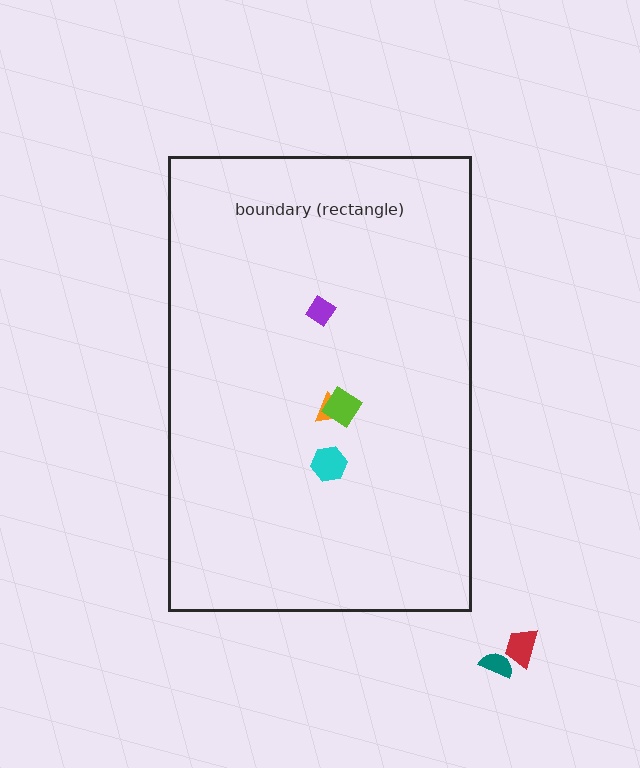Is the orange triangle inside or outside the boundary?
Inside.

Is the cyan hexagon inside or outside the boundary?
Inside.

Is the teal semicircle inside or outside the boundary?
Outside.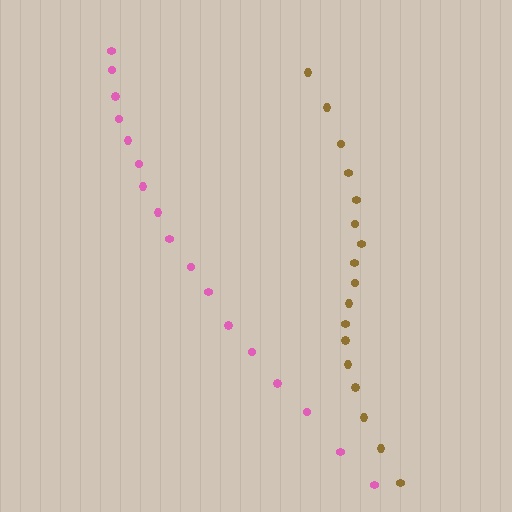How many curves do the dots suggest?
There are 2 distinct paths.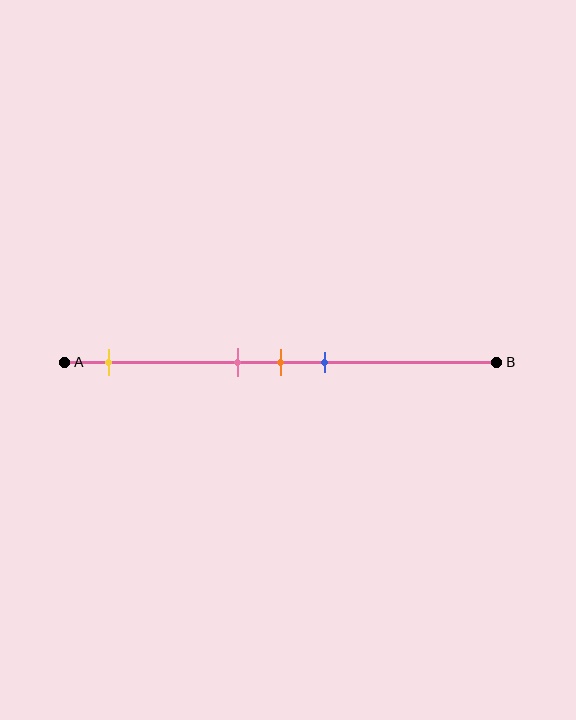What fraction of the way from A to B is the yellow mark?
The yellow mark is approximately 10% (0.1) of the way from A to B.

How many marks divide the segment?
There are 4 marks dividing the segment.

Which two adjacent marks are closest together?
The pink and orange marks are the closest adjacent pair.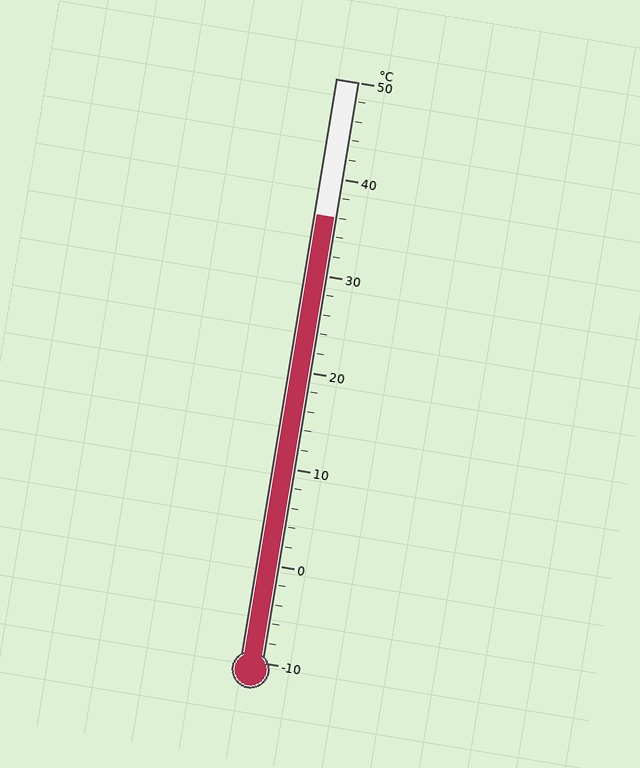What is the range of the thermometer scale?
The thermometer scale ranges from -10°C to 50°C.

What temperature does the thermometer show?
The thermometer shows approximately 36°C.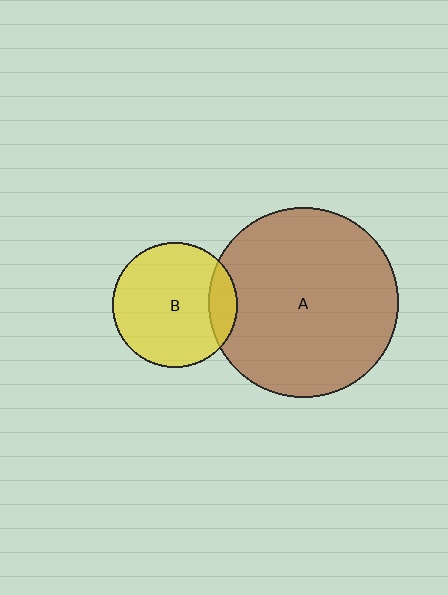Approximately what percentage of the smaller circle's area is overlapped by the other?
Approximately 15%.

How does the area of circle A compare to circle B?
Approximately 2.3 times.